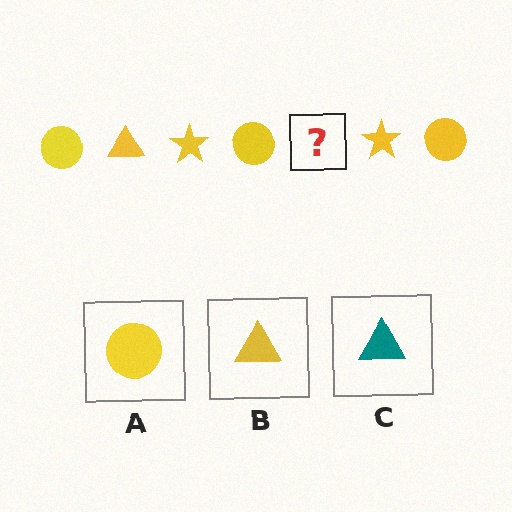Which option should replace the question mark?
Option B.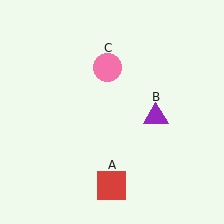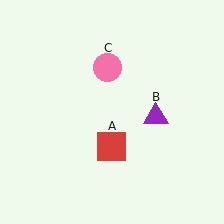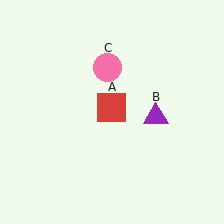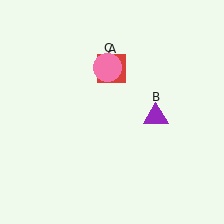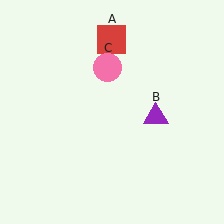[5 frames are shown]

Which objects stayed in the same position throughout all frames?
Purple triangle (object B) and pink circle (object C) remained stationary.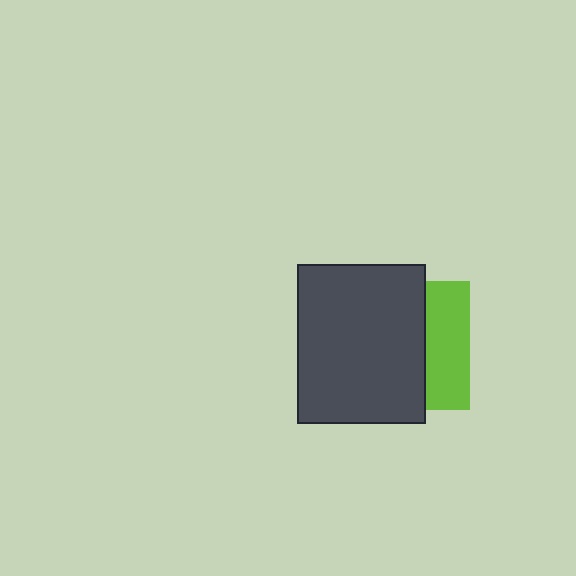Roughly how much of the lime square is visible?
A small part of it is visible (roughly 34%).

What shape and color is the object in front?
The object in front is a dark gray rectangle.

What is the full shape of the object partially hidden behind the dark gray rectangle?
The partially hidden object is a lime square.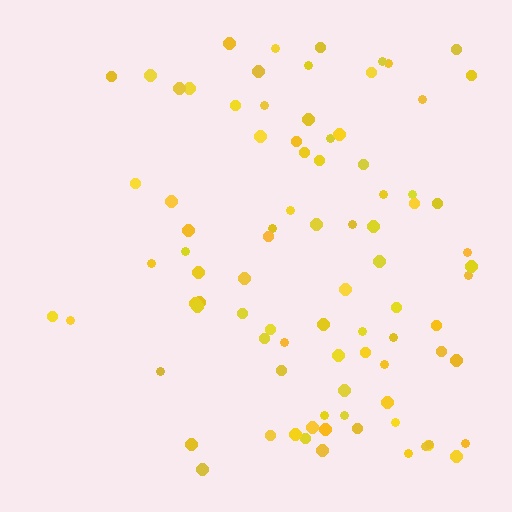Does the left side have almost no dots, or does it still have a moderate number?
Still a moderate number, just noticeably fewer than the right.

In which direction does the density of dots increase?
From left to right, with the right side densest.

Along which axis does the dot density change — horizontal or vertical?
Horizontal.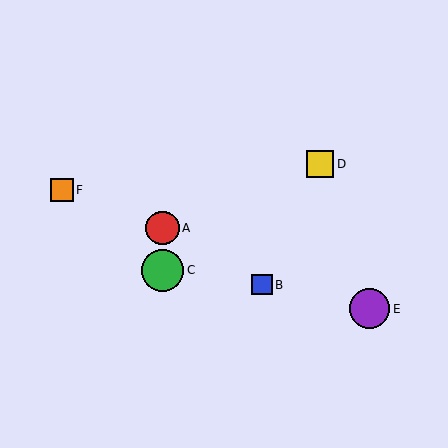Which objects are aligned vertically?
Objects A, C are aligned vertically.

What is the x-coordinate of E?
Object E is at x≈369.